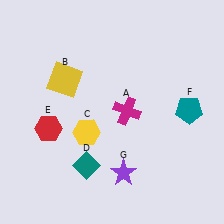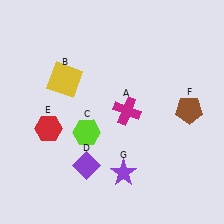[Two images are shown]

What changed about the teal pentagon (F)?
In Image 1, F is teal. In Image 2, it changed to brown.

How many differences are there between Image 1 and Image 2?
There are 3 differences between the two images.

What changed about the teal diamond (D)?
In Image 1, D is teal. In Image 2, it changed to purple.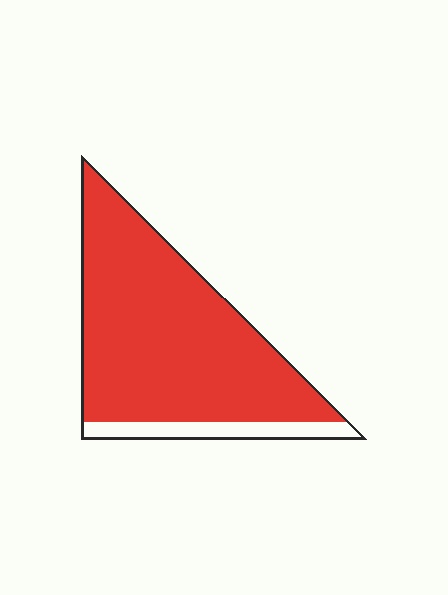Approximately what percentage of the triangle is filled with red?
Approximately 90%.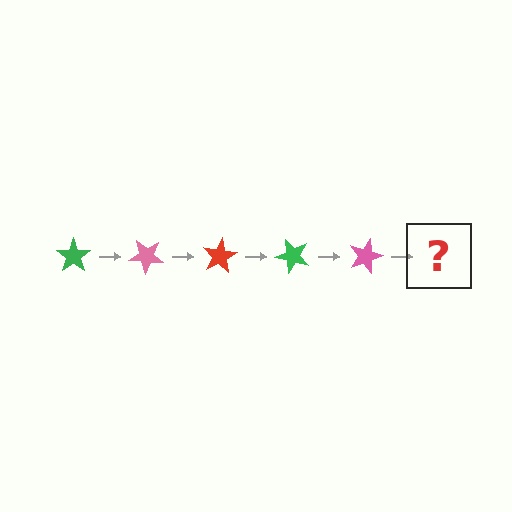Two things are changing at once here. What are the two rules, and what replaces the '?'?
The two rules are that it rotates 40 degrees each step and the color cycles through green, pink, and red. The '?' should be a red star, rotated 200 degrees from the start.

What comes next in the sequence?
The next element should be a red star, rotated 200 degrees from the start.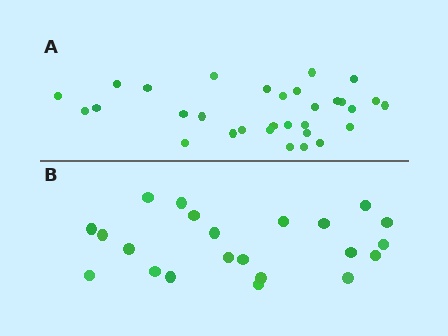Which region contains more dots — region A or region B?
Region A (the top region) has more dots.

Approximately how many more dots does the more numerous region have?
Region A has roughly 8 or so more dots than region B.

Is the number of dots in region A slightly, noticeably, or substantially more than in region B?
Region A has noticeably more, but not dramatically so. The ratio is roughly 1.4 to 1.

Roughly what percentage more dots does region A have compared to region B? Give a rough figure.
About 40% more.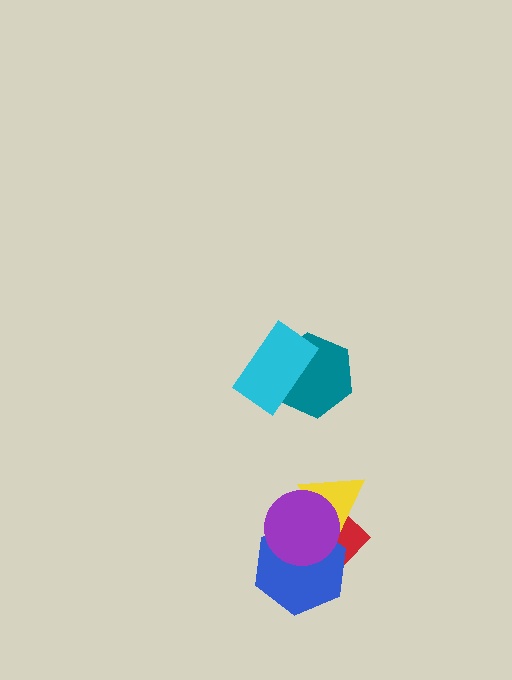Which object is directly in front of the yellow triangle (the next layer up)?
The blue hexagon is directly in front of the yellow triangle.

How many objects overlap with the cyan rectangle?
1 object overlaps with the cyan rectangle.